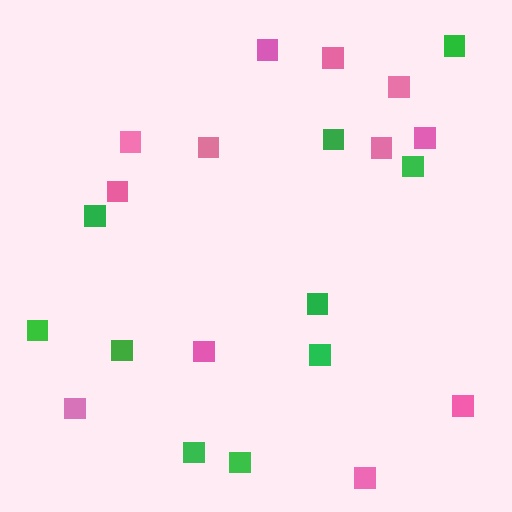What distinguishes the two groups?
There are 2 groups: one group of green squares (10) and one group of pink squares (12).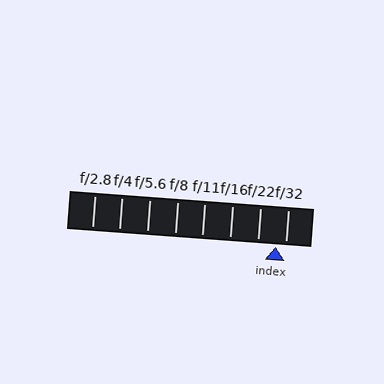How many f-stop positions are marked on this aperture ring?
There are 8 f-stop positions marked.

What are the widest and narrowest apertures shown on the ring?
The widest aperture shown is f/2.8 and the narrowest is f/32.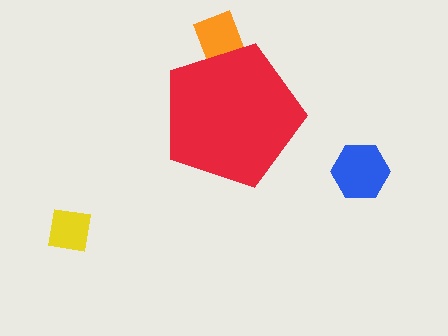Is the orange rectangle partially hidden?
Yes, the orange rectangle is partially hidden behind the red pentagon.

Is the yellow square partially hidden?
No, the yellow square is fully visible.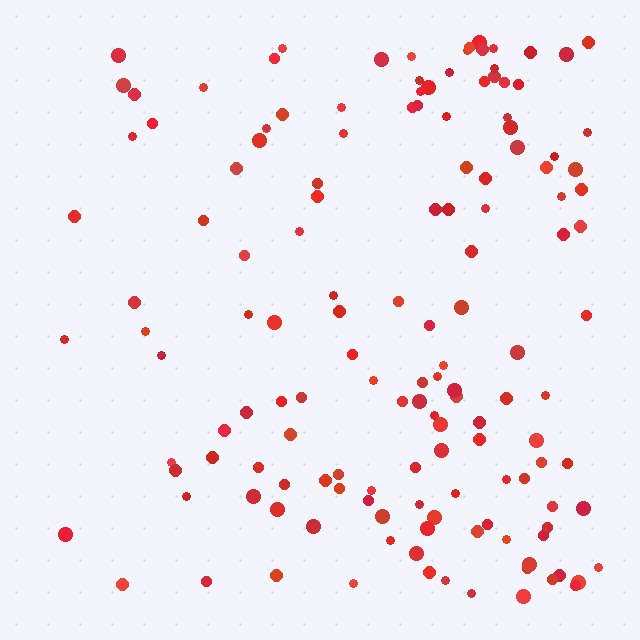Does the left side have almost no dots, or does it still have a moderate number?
Still a moderate number, just noticeably fewer than the right.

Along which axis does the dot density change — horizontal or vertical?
Horizontal.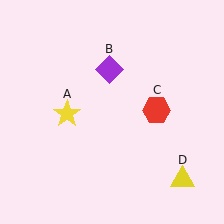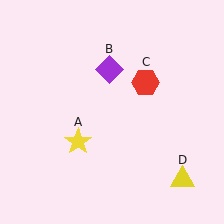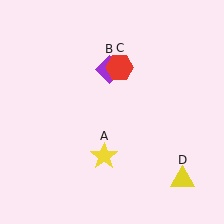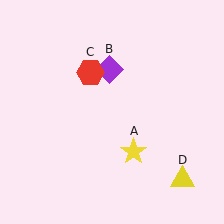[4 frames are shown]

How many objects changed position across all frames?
2 objects changed position: yellow star (object A), red hexagon (object C).